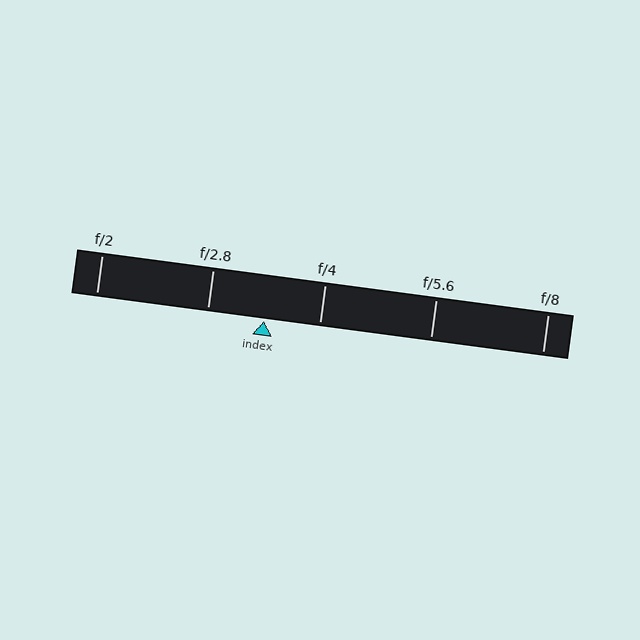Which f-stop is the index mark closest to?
The index mark is closest to f/4.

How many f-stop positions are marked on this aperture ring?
There are 5 f-stop positions marked.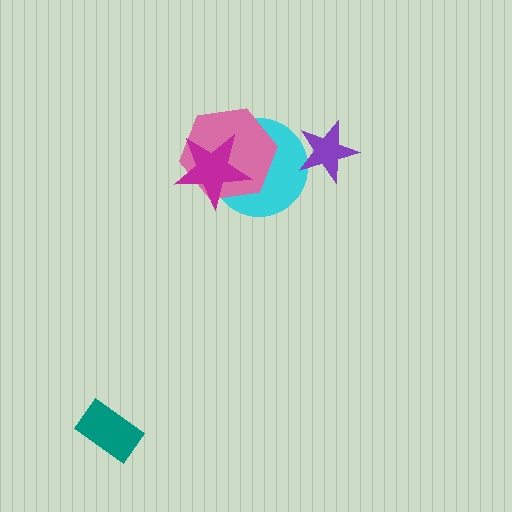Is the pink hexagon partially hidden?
Yes, it is partially covered by another shape.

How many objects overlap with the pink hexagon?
2 objects overlap with the pink hexagon.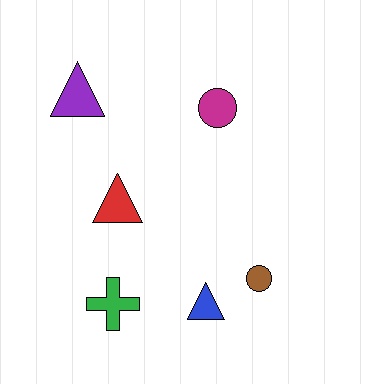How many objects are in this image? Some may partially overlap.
There are 6 objects.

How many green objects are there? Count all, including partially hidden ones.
There is 1 green object.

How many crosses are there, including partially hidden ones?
There is 1 cross.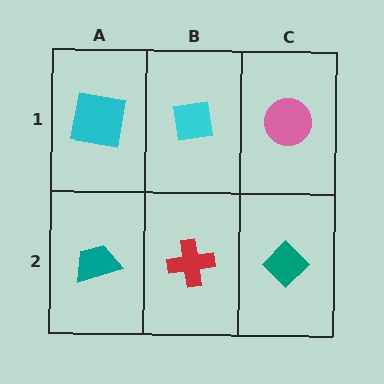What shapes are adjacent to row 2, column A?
A cyan square (row 1, column A), a red cross (row 2, column B).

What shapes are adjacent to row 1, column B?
A red cross (row 2, column B), a cyan square (row 1, column A), a pink circle (row 1, column C).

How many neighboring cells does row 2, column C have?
2.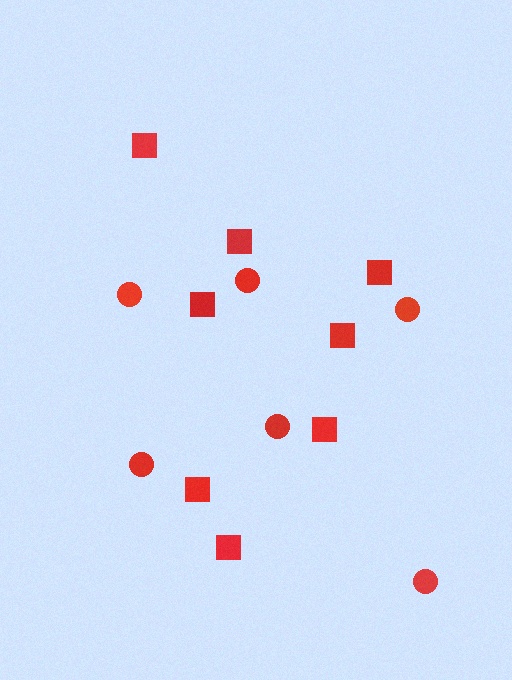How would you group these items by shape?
There are 2 groups: one group of squares (8) and one group of circles (6).